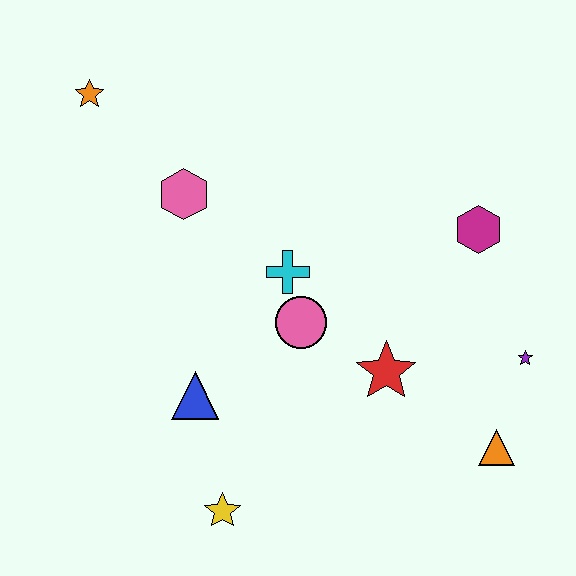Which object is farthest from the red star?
The orange star is farthest from the red star.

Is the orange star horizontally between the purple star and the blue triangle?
No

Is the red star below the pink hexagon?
Yes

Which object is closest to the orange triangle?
The purple star is closest to the orange triangle.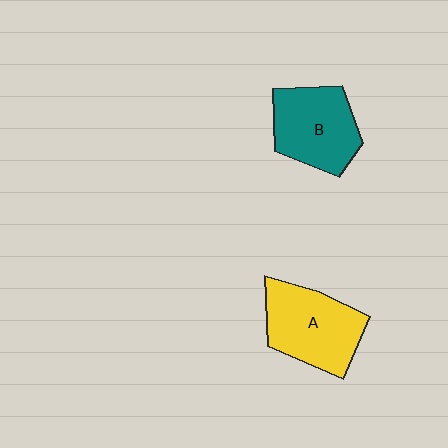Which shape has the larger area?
Shape A (yellow).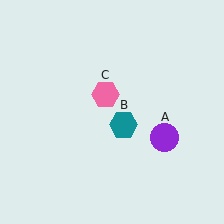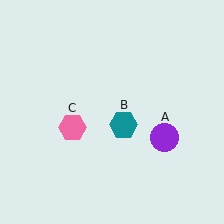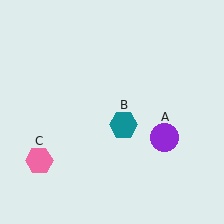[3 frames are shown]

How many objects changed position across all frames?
1 object changed position: pink hexagon (object C).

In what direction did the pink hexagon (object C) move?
The pink hexagon (object C) moved down and to the left.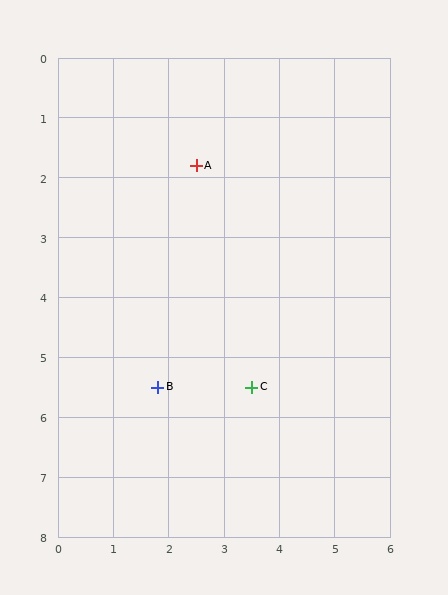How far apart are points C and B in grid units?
Points C and B are about 1.7 grid units apart.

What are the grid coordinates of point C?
Point C is at approximately (3.5, 5.5).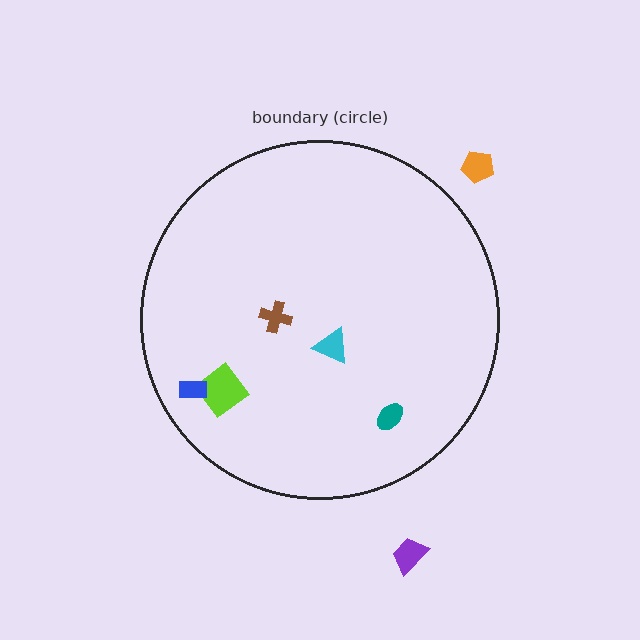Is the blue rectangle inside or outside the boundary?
Inside.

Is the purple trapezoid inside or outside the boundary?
Outside.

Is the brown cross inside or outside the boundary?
Inside.